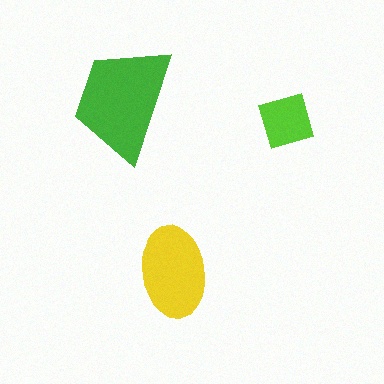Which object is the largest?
The green trapezoid.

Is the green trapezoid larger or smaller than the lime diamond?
Larger.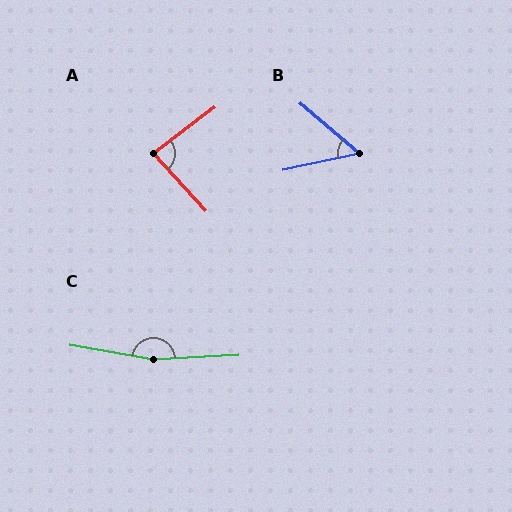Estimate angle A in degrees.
Approximately 85 degrees.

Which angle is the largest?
C, at approximately 167 degrees.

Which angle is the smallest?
B, at approximately 53 degrees.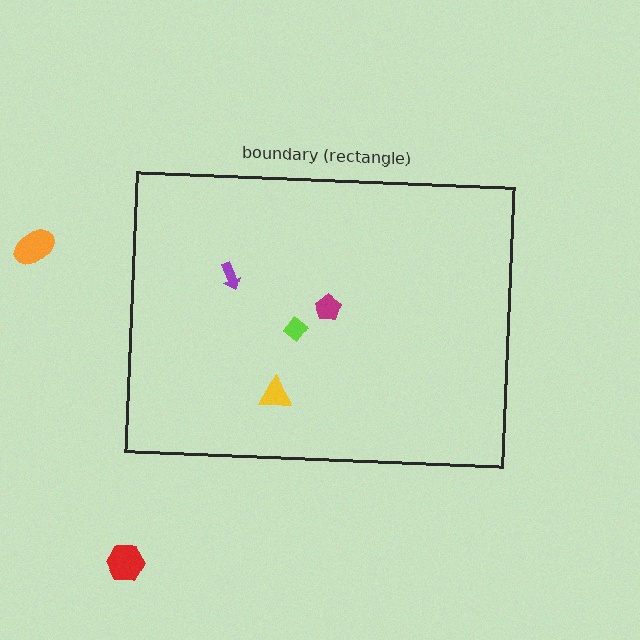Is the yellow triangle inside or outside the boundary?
Inside.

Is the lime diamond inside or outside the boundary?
Inside.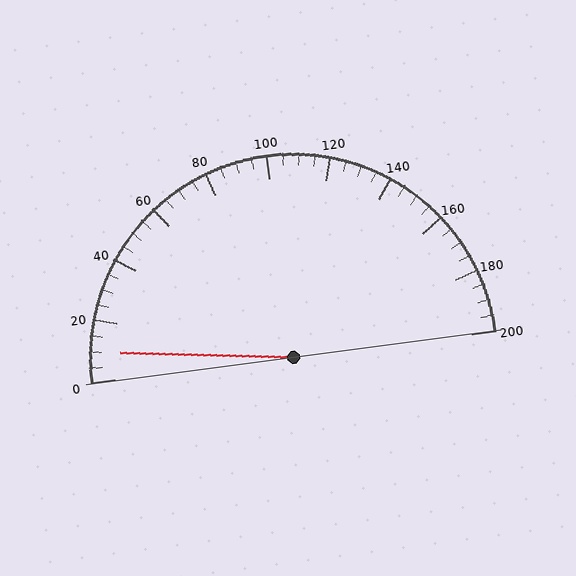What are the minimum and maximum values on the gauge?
The gauge ranges from 0 to 200.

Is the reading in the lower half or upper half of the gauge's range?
The reading is in the lower half of the range (0 to 200).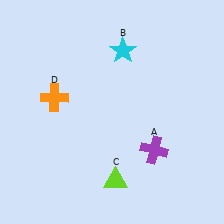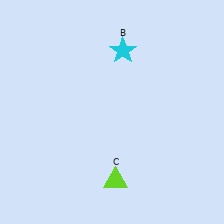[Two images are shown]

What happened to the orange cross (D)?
The orange cross (D) was removed in Image 2. It was in the top-left area of Image 1.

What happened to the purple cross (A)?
The purple cross (A) was removed in Image 2. It was in the bottom-right area of Image 1.